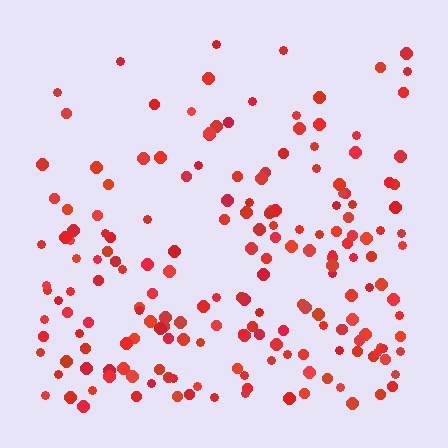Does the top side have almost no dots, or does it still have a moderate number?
Still a moderate number, just noticeably fewer than the bottom.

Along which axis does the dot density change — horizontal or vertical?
Vertical.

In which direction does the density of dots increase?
From top to bottom, with the bottom side densest.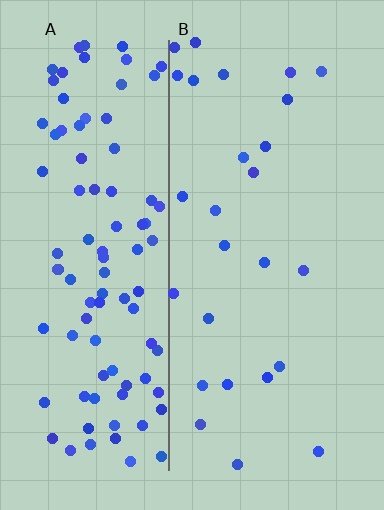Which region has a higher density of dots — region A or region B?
A (the left).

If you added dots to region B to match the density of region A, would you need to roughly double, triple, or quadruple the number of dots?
Approximately quadruple.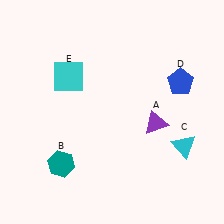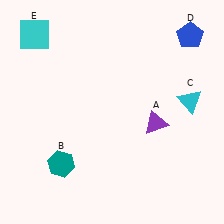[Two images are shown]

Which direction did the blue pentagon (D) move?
The blue pentagon (D) moved up.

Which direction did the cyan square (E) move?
The cyan square (E) moved up.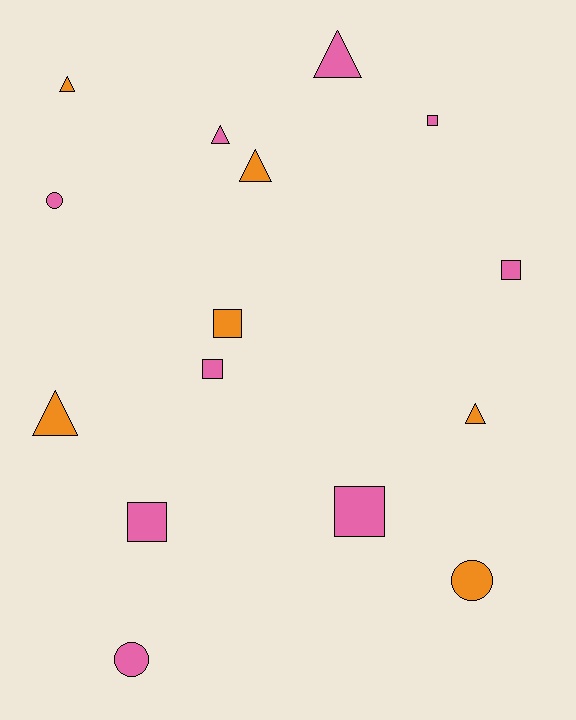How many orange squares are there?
There is 1 orange square.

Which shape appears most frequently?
Square, with 6 objects.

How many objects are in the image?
There are 15 objects.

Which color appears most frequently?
Pink, with 9 objects.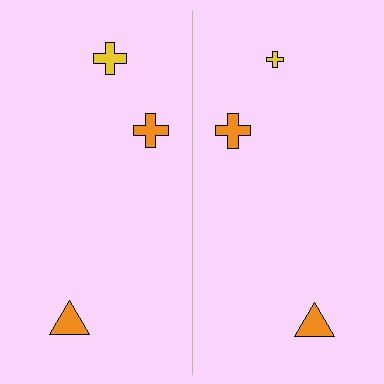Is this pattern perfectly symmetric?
No, the pattern is not perfectly symmetric. The yellow cross on the right side has a different size than its mirror counterpart.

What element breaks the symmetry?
The yellow cross on the right side has a different size than its mirror counterpart.